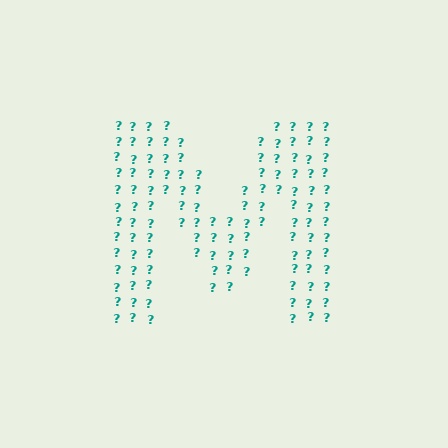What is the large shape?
The large shape is the letter M.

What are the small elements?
The small elements are question marks.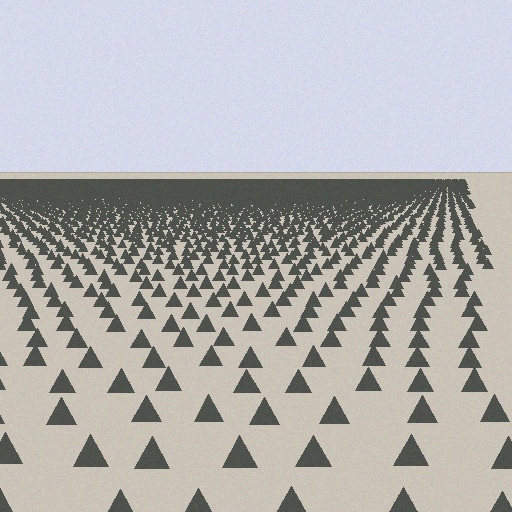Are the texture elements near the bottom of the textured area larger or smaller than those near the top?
Larger. Near the bottom, elements are closer to the viewer and appear at a bigger on-screen size.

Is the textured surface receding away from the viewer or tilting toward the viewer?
The surface is receding away from the viewer. Texture elements get smaller and denser toward the top.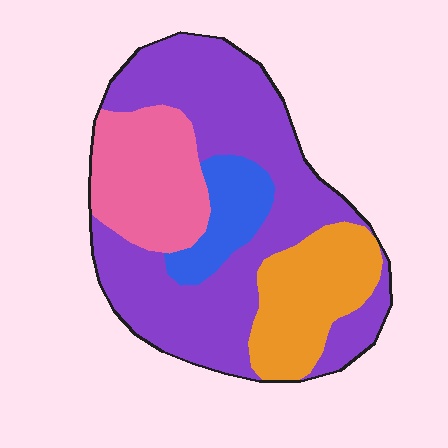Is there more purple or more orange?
Purple.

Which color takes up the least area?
Blue, at roughly 10%.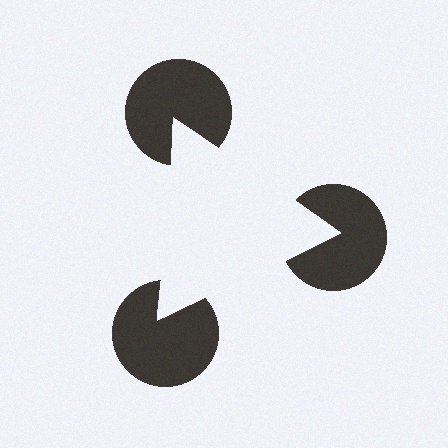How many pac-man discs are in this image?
There are 3 — one at each vertex of the illusory triangle.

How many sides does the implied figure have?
3 sides.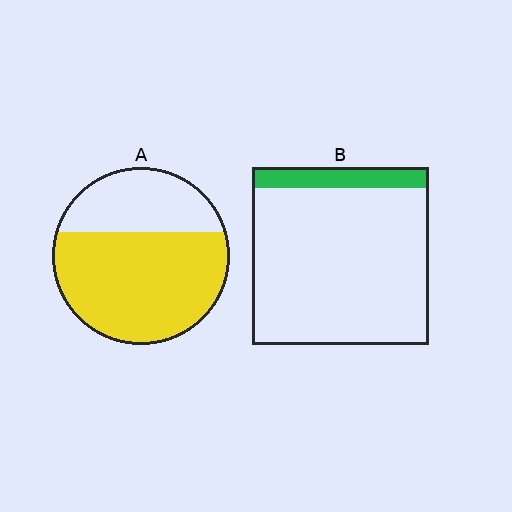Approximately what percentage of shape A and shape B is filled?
A is approximately 65% and B is approximately 10%.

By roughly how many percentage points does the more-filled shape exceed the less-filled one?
By roughly 55 percentage points (A over B).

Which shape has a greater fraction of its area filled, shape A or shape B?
Shape A.